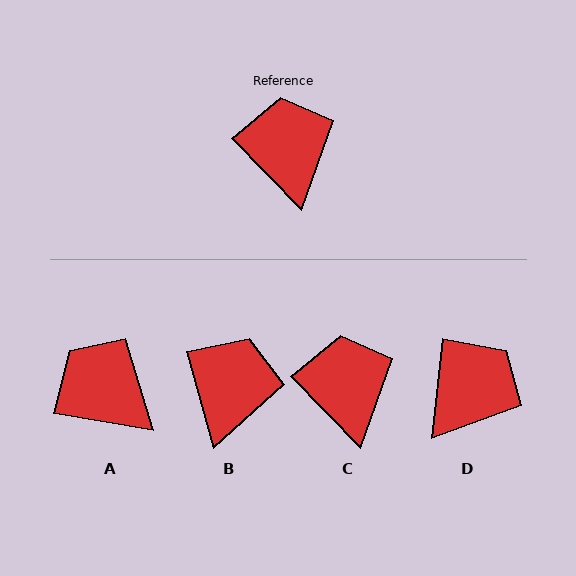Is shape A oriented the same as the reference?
No, it is off by about 36 degrees.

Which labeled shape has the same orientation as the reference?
C.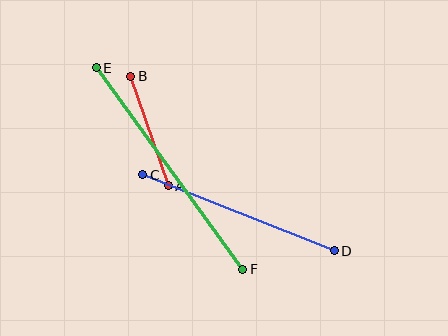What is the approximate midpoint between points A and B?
The midpoint is at approximately (150, 131) pixels.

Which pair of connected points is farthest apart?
Points E and F are farthest apart.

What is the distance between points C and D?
The distance is approximately 206 pixels.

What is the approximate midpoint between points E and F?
The midpoint is at approximately (169, 169) pixels.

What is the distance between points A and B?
The distance is approximately 116 pixels.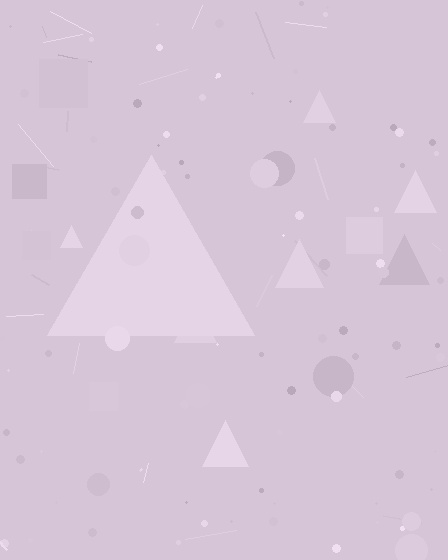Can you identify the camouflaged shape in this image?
The camouflaged shape is a triangle.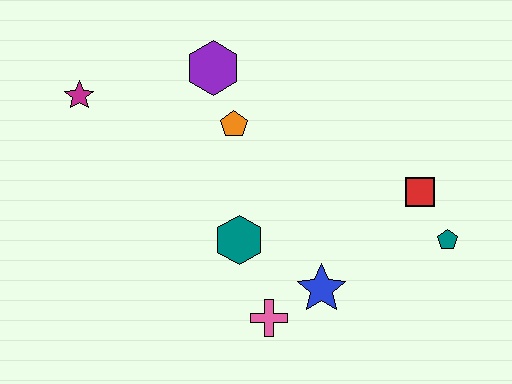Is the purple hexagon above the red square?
Yes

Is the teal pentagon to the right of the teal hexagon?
Yes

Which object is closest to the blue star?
The pink cross is closest to the blue star.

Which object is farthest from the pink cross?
The magenta star is farthest from the pink cross.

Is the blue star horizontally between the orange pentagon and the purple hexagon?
No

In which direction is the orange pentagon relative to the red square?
The orange pentagon is to the left of the red square.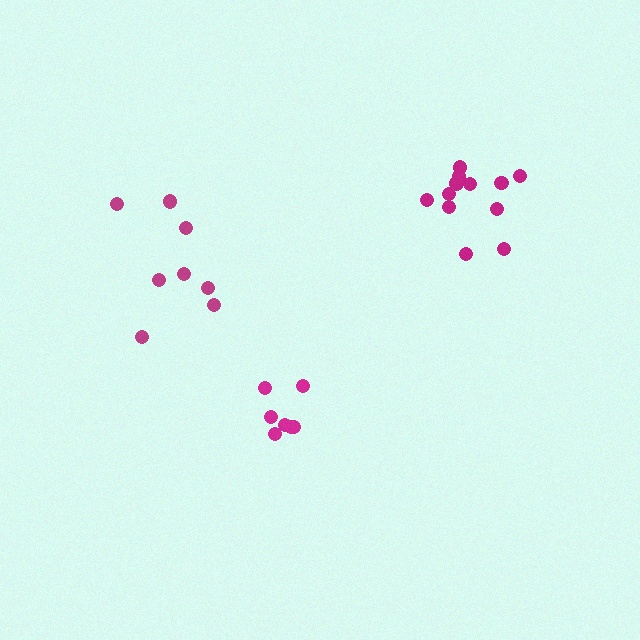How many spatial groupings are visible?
There are 3 spatial groupings.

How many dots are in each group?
Group 1: 8 dots, Group 2: 12 dots, Group 3: 7 dots (27 total).